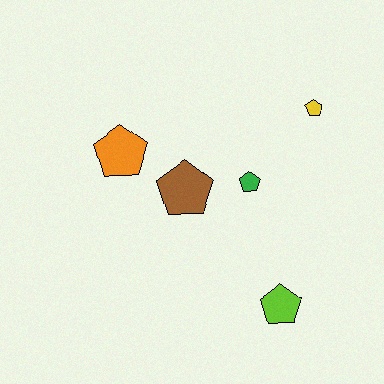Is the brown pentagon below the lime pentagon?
No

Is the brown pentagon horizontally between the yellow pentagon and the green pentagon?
No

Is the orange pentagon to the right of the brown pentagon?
No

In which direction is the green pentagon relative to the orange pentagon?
The green pentagon is to the right of the orange pentagon.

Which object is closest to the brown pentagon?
The green pentagon is closest to the brown pentagon.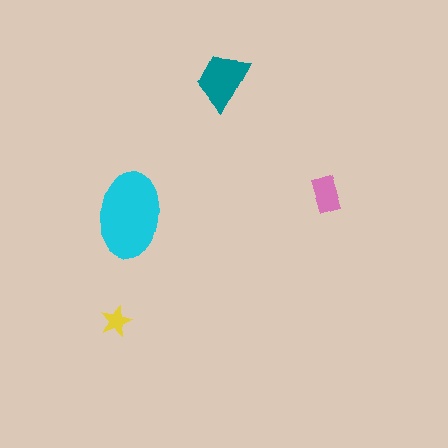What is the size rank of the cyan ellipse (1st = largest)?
1st.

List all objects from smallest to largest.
The yellow star, the pink rectangle, the teal trapezoid, the cyan ellipse.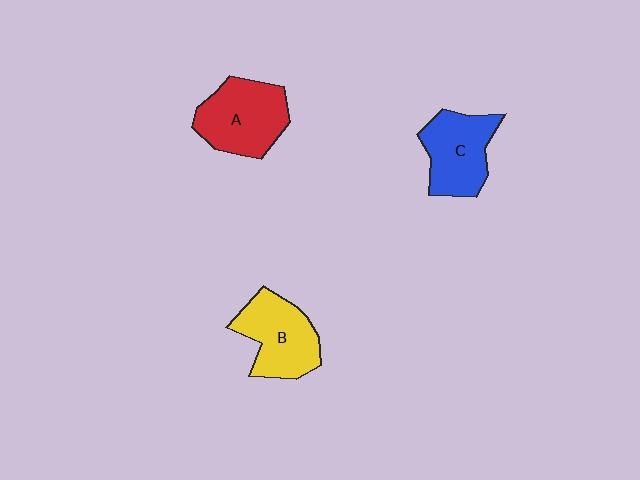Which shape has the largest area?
Shape A (red).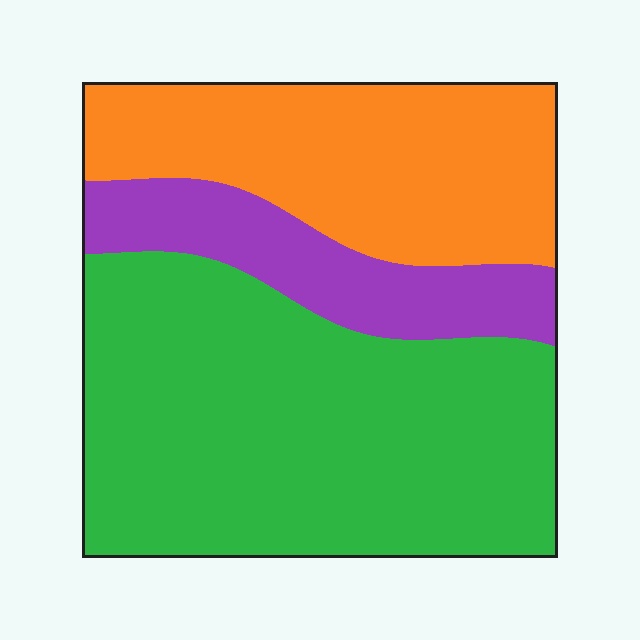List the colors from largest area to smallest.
From largest to smallest: green, orange, purple.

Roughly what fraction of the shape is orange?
Orange covers around 30% of the shape.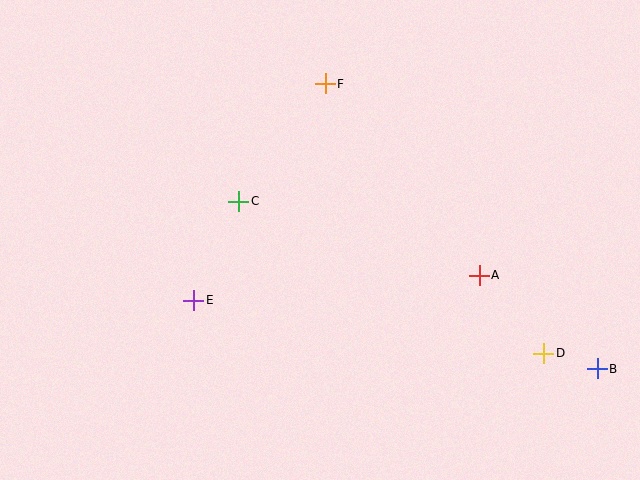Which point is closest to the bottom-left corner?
Point E is closest to the bottom-left corner.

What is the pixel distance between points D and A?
The distance between D and A is 101 pixels.